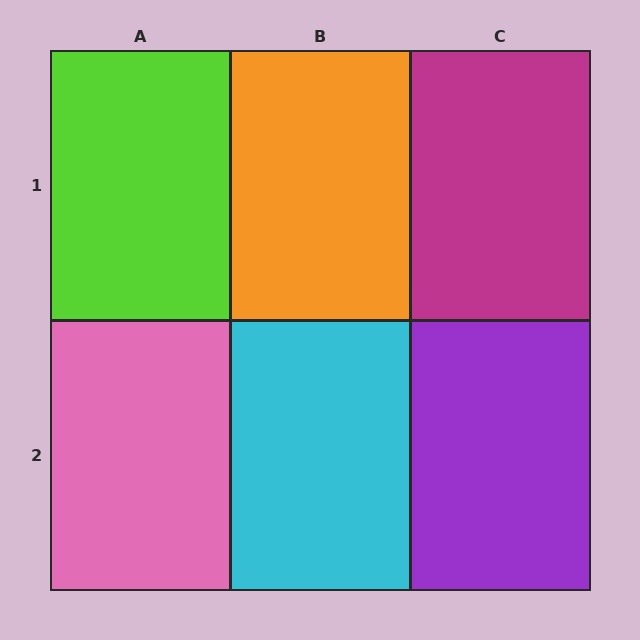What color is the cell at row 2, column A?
Pink.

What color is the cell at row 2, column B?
Cyan.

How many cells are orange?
1 cell is orange.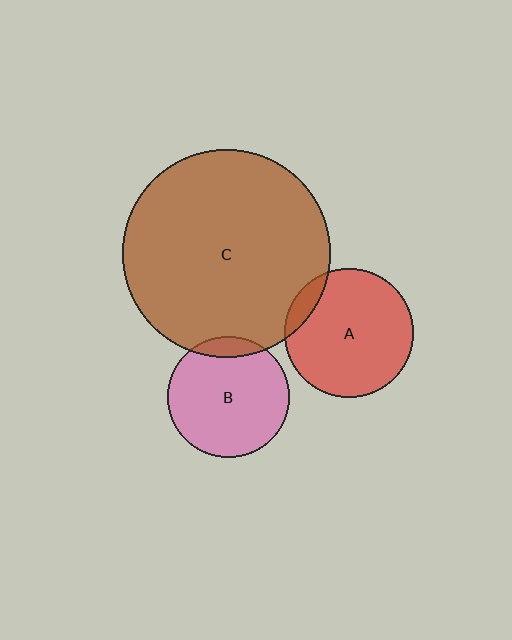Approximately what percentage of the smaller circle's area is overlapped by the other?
Approximately 10%.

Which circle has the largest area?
Circle C (brown).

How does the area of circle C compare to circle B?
Approximately 2.9 times.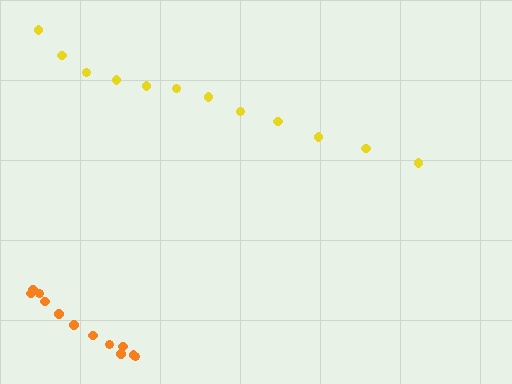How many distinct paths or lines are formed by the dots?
There are 2 distinct paths.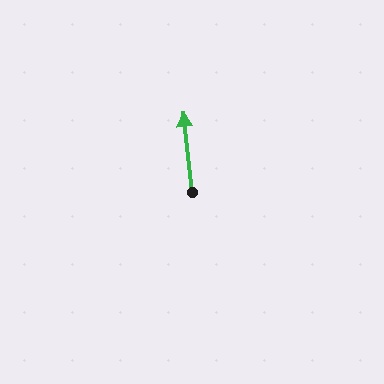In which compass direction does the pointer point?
North.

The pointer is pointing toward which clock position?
Roughly 12 o'clock.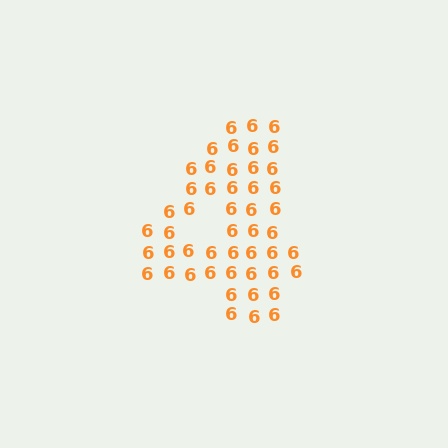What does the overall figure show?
The overall figure shows the digit 4.